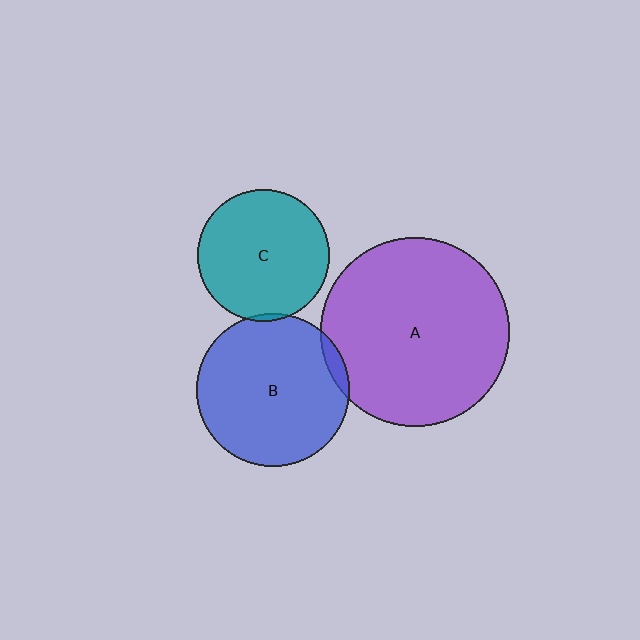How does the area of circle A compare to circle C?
Approximately 2.1 times.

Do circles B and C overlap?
Yes.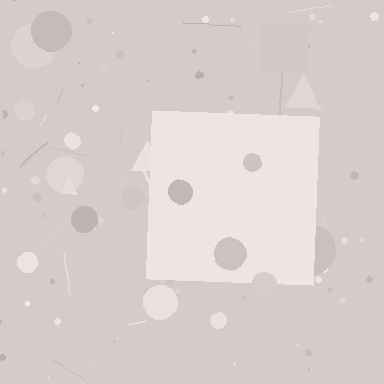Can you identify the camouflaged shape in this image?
The camouflaged shape is a square.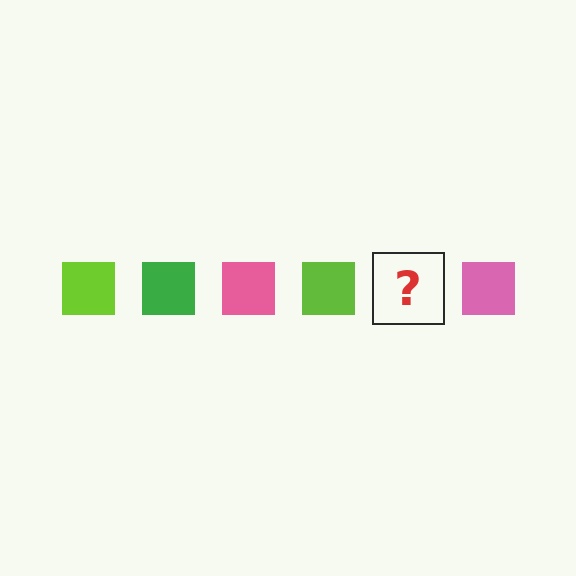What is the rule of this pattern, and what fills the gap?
The rule is that the pattern cycles through lime, green, pink squares. The gap should be filled with a green square.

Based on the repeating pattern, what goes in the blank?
The blank should be a green square.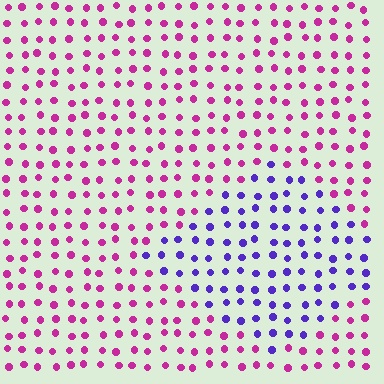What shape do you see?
I see a diamond.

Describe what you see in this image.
The image is filled with small magenta elements in a uniform arrangement. A diamond-shaped region is visible where the elements are tinted to a slightly different hue, forming a subtle color boundary.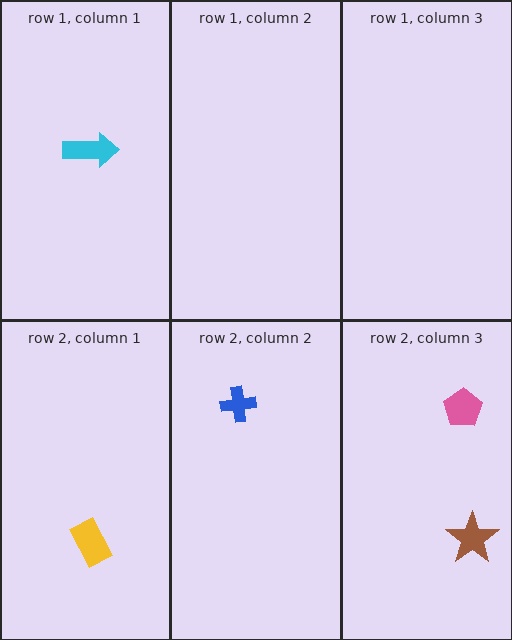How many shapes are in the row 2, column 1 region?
1.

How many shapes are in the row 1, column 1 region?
1.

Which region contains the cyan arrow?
The row 1, column 1 region.